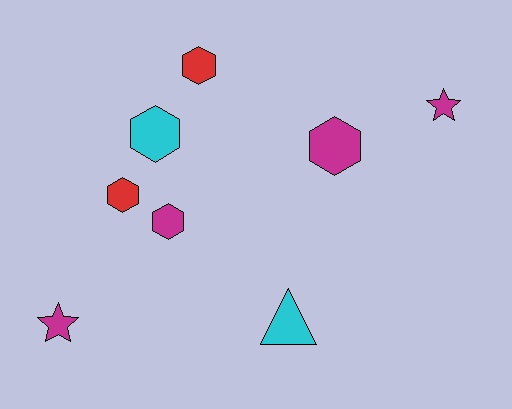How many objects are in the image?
There are 8 objects.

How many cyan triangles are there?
There is 1 cyan triangle.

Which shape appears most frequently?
Hexagon, with 5 objects.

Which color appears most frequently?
Magenta, with 4 objects.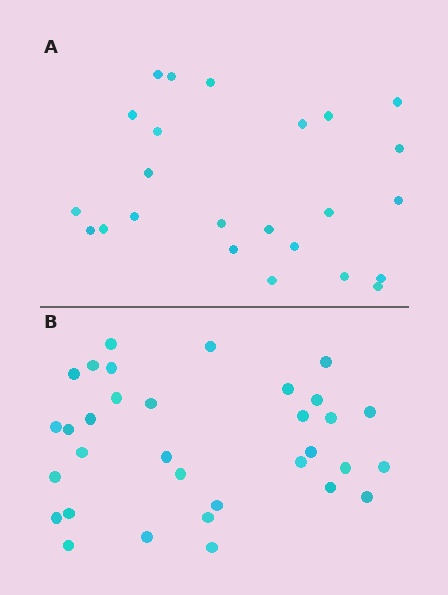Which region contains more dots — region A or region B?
Region B (the bottom region) has more dots.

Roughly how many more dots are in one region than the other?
Region B has roughly 8 or so more dots than region A.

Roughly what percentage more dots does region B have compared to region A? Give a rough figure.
About 40% more.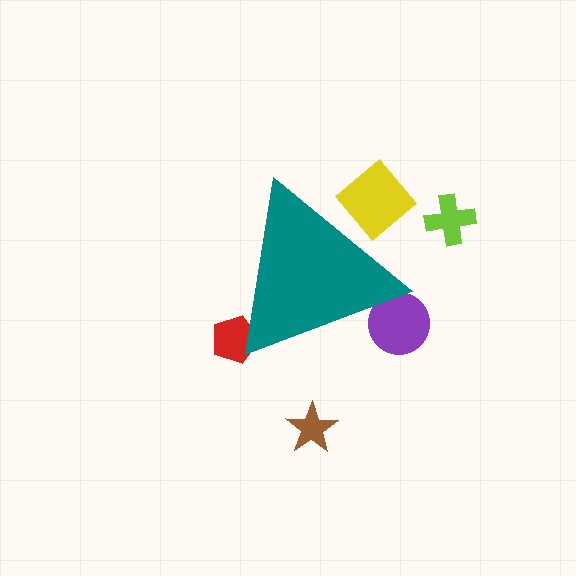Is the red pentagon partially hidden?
Yes, the red pentagon is partially hidden behind the teal triangle.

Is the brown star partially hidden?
No, the brown star is fully visible.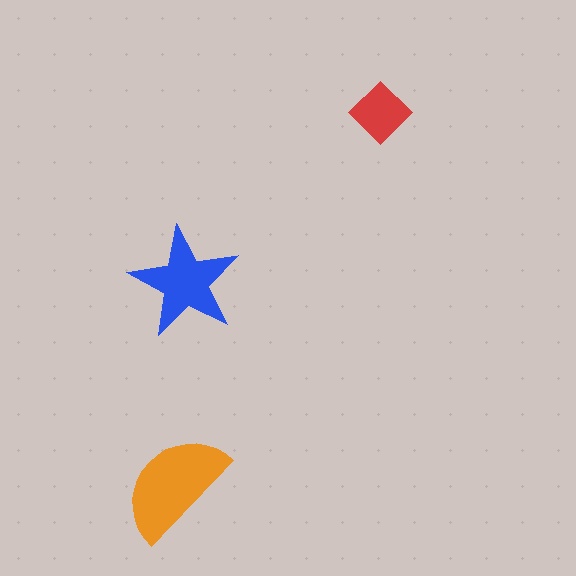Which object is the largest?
The orange semicircle.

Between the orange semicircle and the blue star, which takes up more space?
The orange semicircle.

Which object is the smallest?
The red diamond.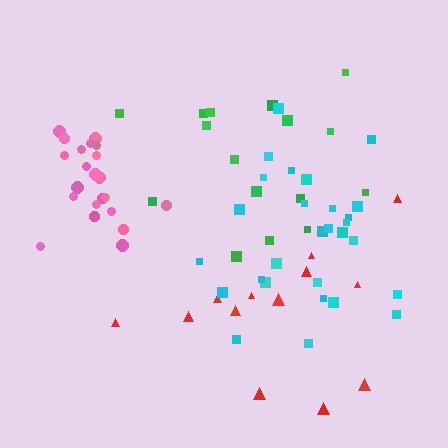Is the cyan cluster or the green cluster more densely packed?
Cyan.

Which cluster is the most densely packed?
Pink.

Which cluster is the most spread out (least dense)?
Red.